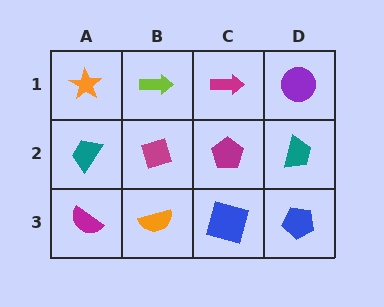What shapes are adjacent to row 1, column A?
A teal trapezoid (row 2, column A), a lime arrow (row 1, column B).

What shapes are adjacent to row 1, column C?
A magenta pentagon (row 2, column C), a lime arrow (row 1, column B), a purple circle (row 1, column D).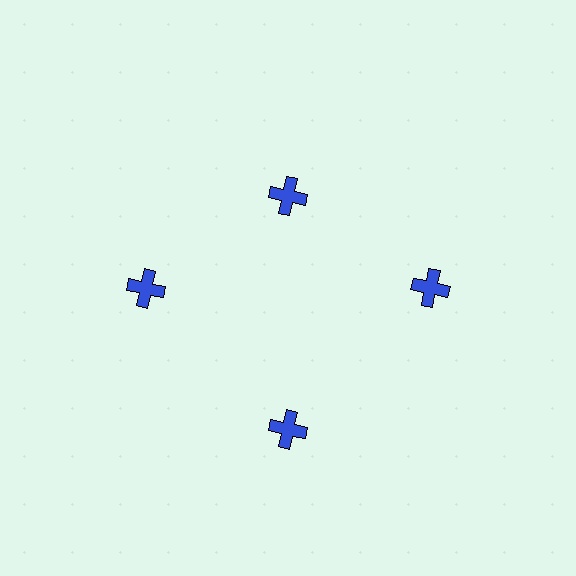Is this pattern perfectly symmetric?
No. The 4 blue crosses are arranged in a ring, but one element near the 12 o'clock position is pulled inward toward the center, breaking the 4-fold rotational symmetry.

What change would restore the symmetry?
The symmetry would be restored by moving it outward, back onto the ring so that all 4 crosses sit at equal angles and equal distance from the center.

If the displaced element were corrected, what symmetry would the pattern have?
It would have 4-fold rotational symmetry — the pattern would map onto itself every 90 degrees.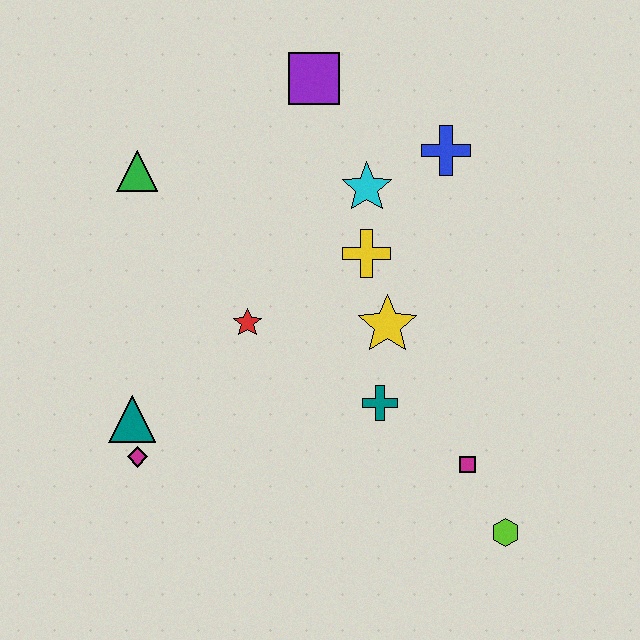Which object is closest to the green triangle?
The red star is closest to the green triangle.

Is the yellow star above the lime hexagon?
Yes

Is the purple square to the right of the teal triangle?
Yes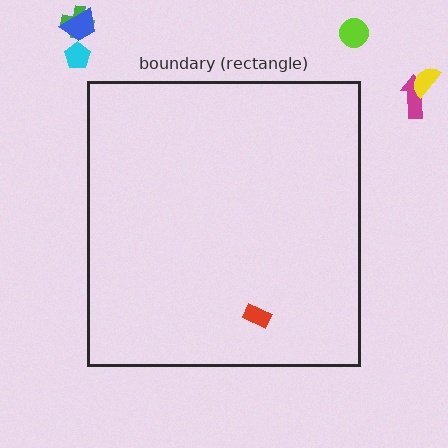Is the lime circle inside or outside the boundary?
Outside.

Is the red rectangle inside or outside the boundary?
Inside.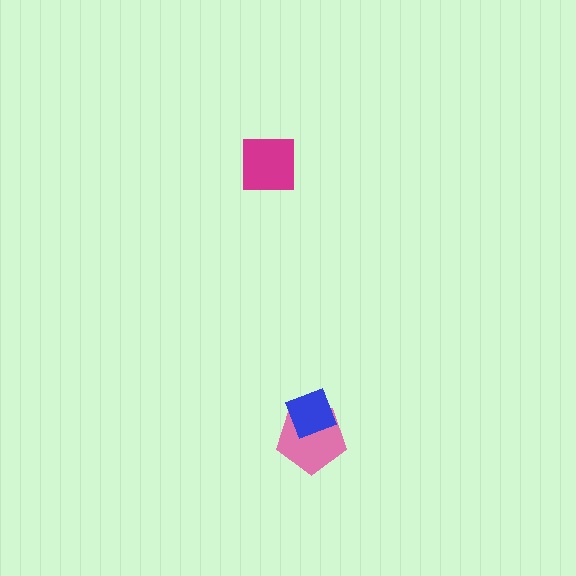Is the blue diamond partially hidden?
No, no other shape covers it.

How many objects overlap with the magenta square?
0 objects overlap with the magenta square.